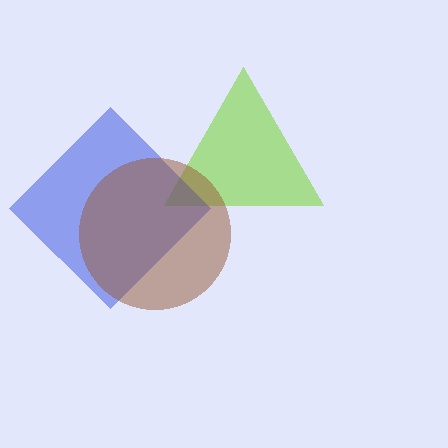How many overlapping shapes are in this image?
There are 3 overlapping shapes in the image.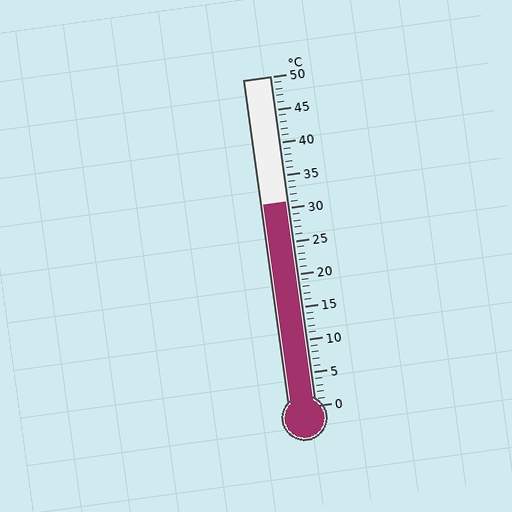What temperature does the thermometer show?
The thermometer shows approximately 31°C.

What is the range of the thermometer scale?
The thermometer scale ranges from 0°C to 50°C.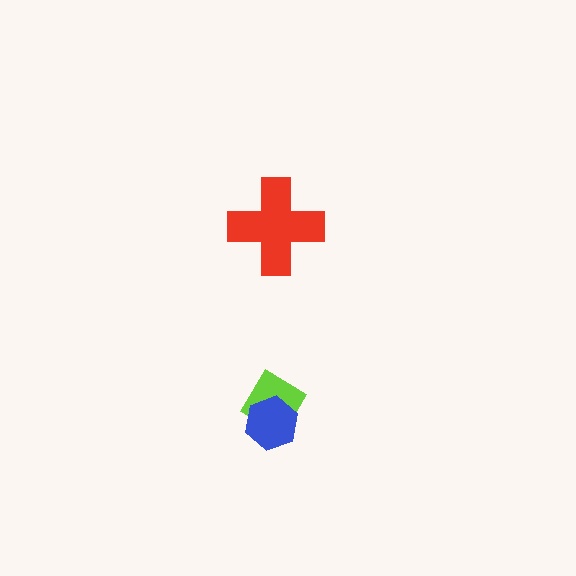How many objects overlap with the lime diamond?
1 object overlaps with the lime diamond.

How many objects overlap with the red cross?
0 objects overlap with the red cross.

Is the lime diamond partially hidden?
Yes, it is partially covered by another shape.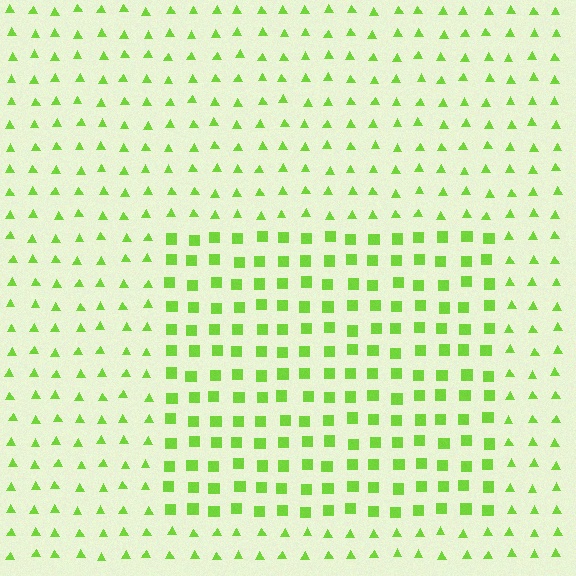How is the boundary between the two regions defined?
The boundary is defined by a change in element shape: squares inside vs. triangles outside. All elements share the same color and spacing.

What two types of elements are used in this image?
The image uses squares inside the rectangle region and triangles outside it.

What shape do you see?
I see a rectangle.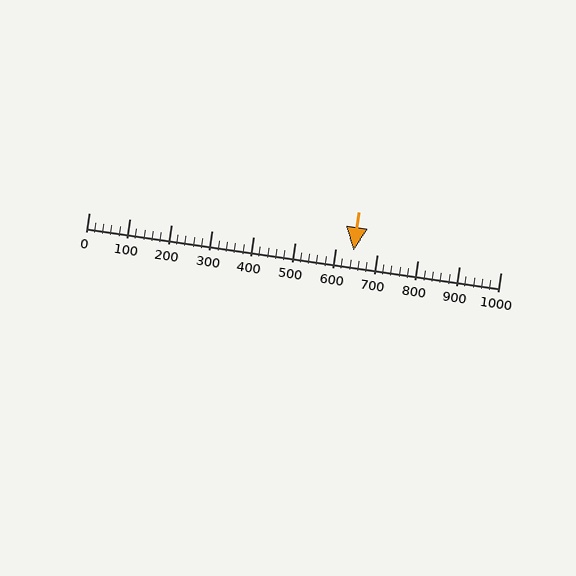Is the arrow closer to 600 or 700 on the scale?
The arrow is closer to 600.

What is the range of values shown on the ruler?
The ruler shows values from 0 to 1000.